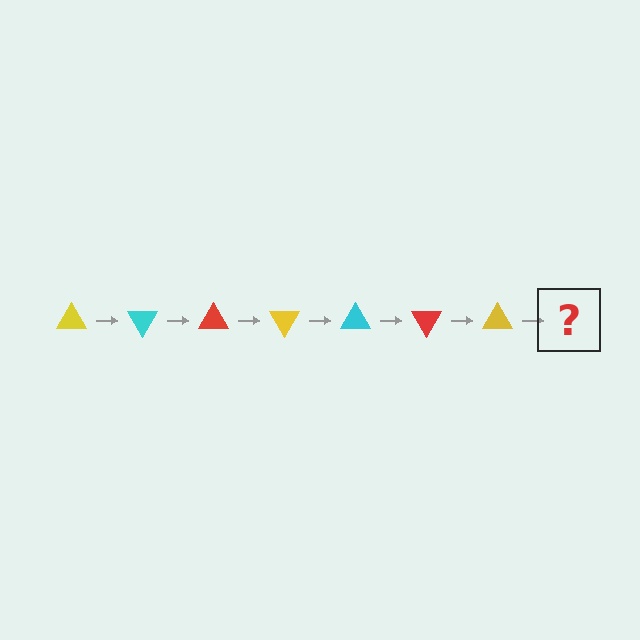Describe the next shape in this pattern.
It should be a cyan triangle, rotated 420 degrees from the start.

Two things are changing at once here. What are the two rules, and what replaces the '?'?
The two rules are that it rotates 60 degrees each step and the color cycles through yellow, cyan, and red. The '?' should be a cyan triangle, rotated 420 degrees from the start.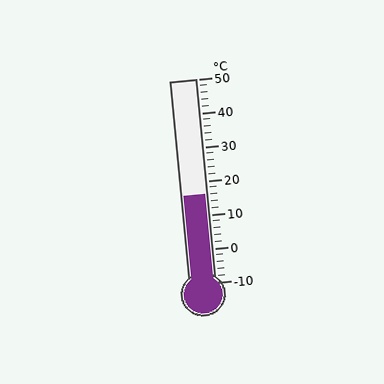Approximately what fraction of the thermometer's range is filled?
The thermometer is filled to approximately 45% of its range.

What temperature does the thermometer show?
The thermometer shows approximately 16°C.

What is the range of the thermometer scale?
The thermometer scale ranges from -10°C to 50°C.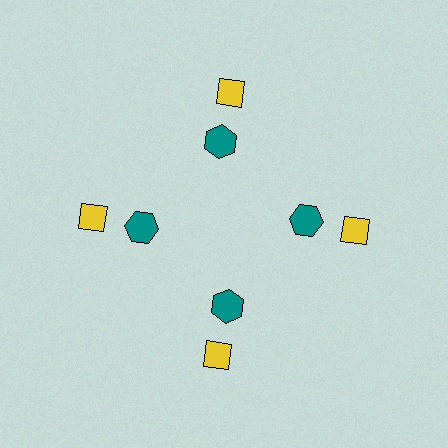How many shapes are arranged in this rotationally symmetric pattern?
There are 8 shapes, arranged in 4 groups of 2.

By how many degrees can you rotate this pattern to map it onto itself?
The pattern maps onto itself every 90 degrees of rotation.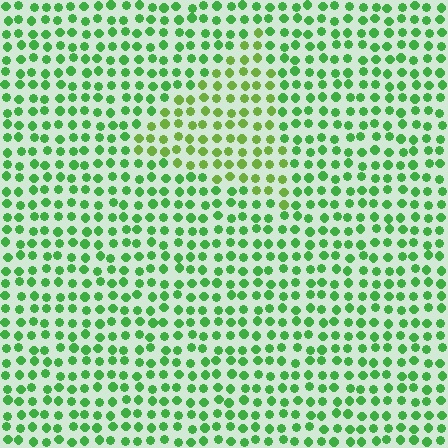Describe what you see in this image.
The image is filled with small green elements in a uniform arrangement. A triangle-shaped region is visible where the elements are tinted to a slightly different hue, forming a subtle color boundary.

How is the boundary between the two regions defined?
The boundary is defined purely by a slight shift in hue (about 28 degrees). Spacing, size, and orientation are identical on both sides.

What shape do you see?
I see a triangle.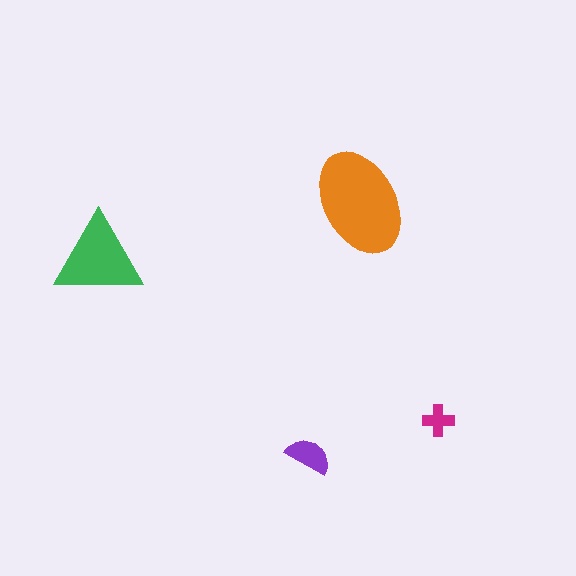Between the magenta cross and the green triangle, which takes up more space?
The green triangle.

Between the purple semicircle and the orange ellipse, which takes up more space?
The orange ellipse.